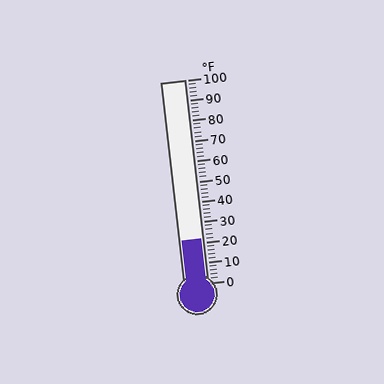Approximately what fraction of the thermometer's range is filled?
The thermometer is filled to approximately 20% of its range.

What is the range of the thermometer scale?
The thermometer scale ranges from 0°F to 100°F.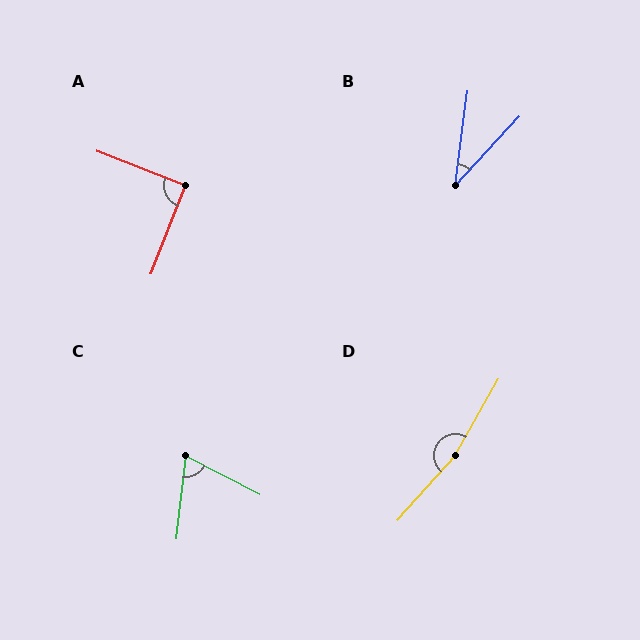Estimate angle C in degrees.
Approximately 69 degrees.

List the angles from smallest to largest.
B (36°), C (69°), A (90°), D (168°).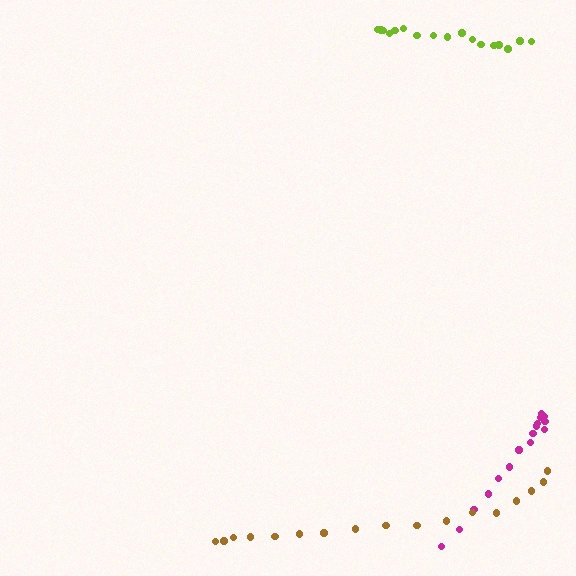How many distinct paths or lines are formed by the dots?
There are 3 distinct paths.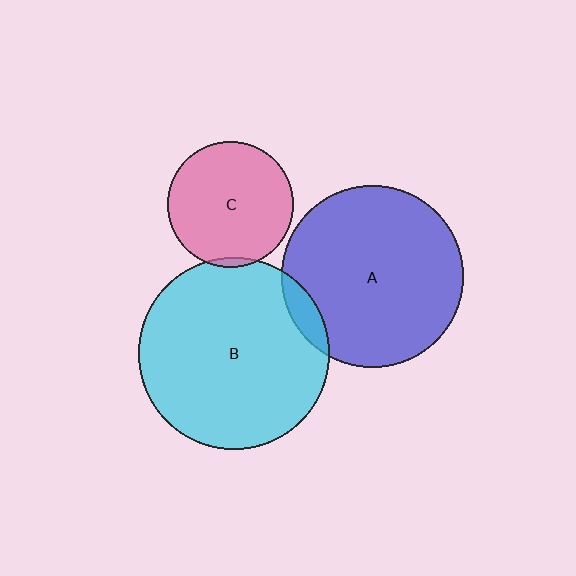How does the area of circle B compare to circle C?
Approximately 2.3 times.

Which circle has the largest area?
Circle B (cyan).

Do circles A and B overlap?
Yes.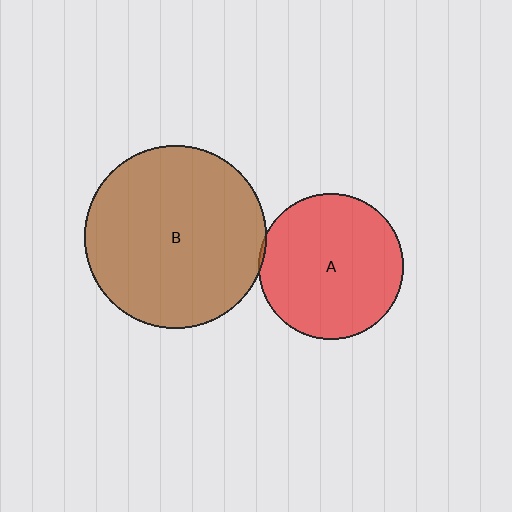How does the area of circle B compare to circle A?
Approximately 1.6 times.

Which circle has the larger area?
Circle B (brown).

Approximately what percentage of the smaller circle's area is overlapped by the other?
Approximately 5%.